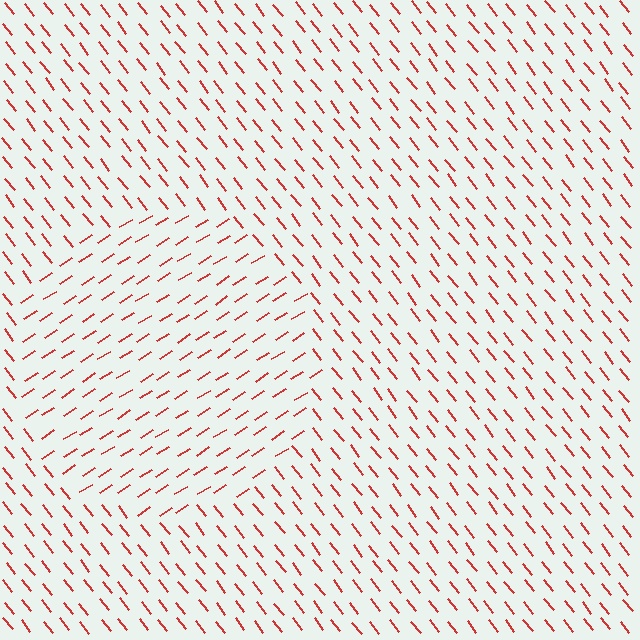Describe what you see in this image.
The image is filled with small red line segments. A circle region in the image has lines oriented differently from the surrounding lines, creating a visible texture boundary.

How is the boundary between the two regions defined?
The boundary is defined purely by a change in line orientation (approximately 84 degrees difference). All lines are the same color and thickness.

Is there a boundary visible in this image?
Yes, there is a texture boundary formed by a change in line orientation.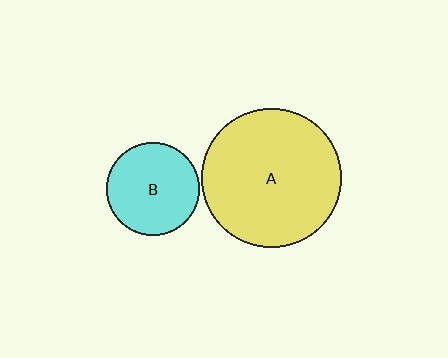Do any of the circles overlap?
No, none of the circles overlap.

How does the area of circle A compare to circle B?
Approximately 2.2 times.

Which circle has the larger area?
Circle A (yellow).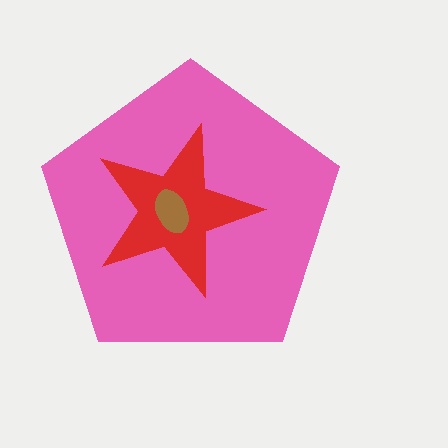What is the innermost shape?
The brown ellipse.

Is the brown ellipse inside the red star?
Yes.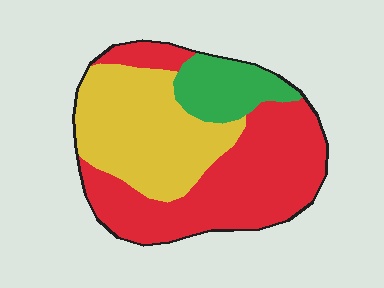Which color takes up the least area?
Green, at roughly 15%.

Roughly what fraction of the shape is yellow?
Yellow takes up about three eighths (3/8) of the shape.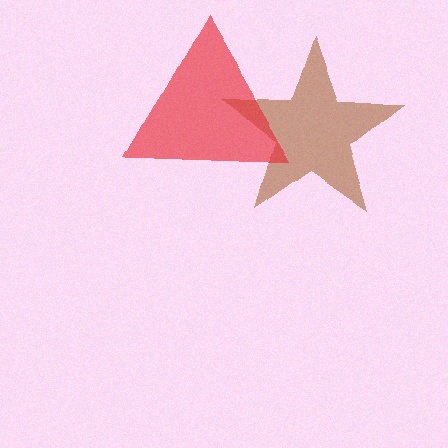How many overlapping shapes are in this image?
There are 2 overlapping shapes in the image.